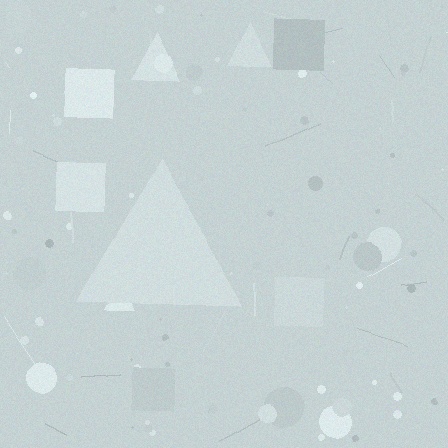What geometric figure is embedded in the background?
A triangle is embedded in the background.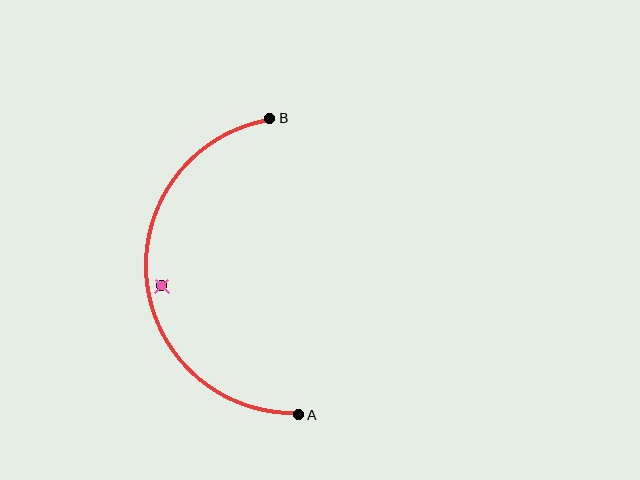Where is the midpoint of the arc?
The arc midpoint is the point on the curve farthest from the straight line joining A and B. It sits to the left of that line.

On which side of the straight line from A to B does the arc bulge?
The arc bulges to the left of the straight line connecting A and B.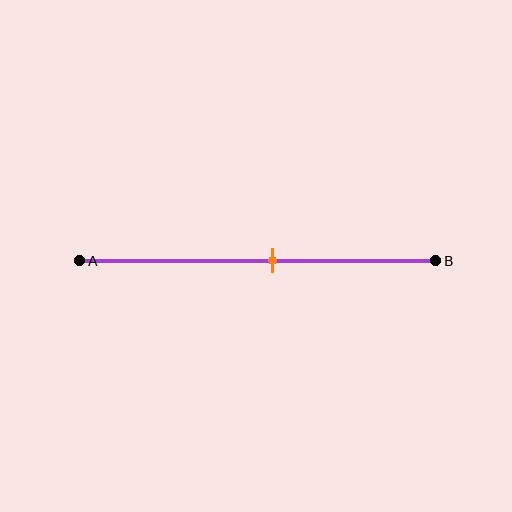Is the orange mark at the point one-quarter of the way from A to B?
No, the mark is at about 55% from A, not at the 25% one-quarter point.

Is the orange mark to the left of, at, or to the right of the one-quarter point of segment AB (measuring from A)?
The orange mark is to the right of the one-quarter point of segment AB.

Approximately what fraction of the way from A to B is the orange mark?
The orange mark is approximately 55% of the way from A to B.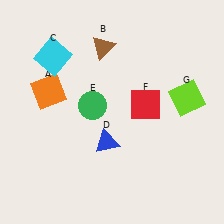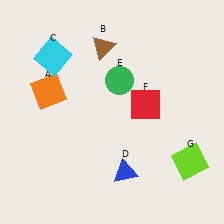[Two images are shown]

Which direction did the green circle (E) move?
The green circle (E) moved right.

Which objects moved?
The objects that moved are: the blue triangle (D), the green circle (E), the lime square (G).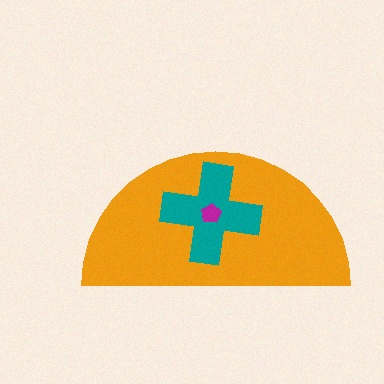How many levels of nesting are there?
3.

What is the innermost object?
The magenta pentagon.